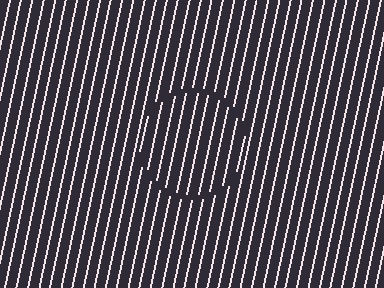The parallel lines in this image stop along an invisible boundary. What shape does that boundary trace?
An illusory circle. The interior of the shape contains the same grating, shifted by half a period — the contour is defined by the phase discontinuity where line-ends from the inner and outer gratings abut.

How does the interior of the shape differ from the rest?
The interior of the shape contains the same grating, shifted by half a period — the contour is defined by the phase discontinuity where line-ends from the inner and outer gratings abut.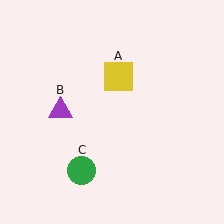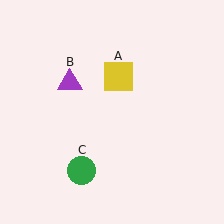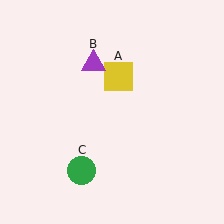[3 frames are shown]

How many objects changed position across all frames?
1 object changed position: purple triangle (object B).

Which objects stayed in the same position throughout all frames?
Yellow square (object A) and green circle (object C) remained stationary.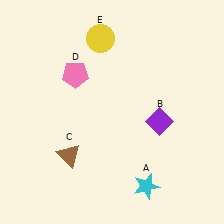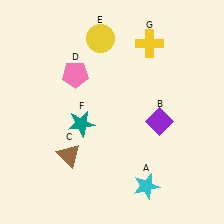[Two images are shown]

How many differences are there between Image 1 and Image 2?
There are 2 differences between the two images.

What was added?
A teal star (F), a yellow cross (G) were added in Image 2.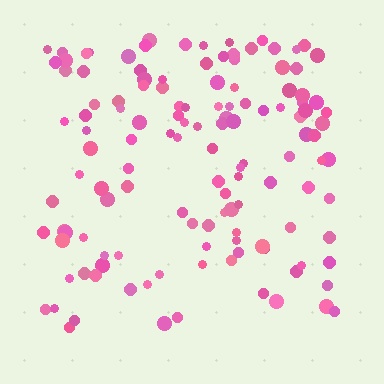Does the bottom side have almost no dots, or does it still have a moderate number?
Still a moderate number, just noticeably fewer than the top.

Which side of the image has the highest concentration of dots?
The top.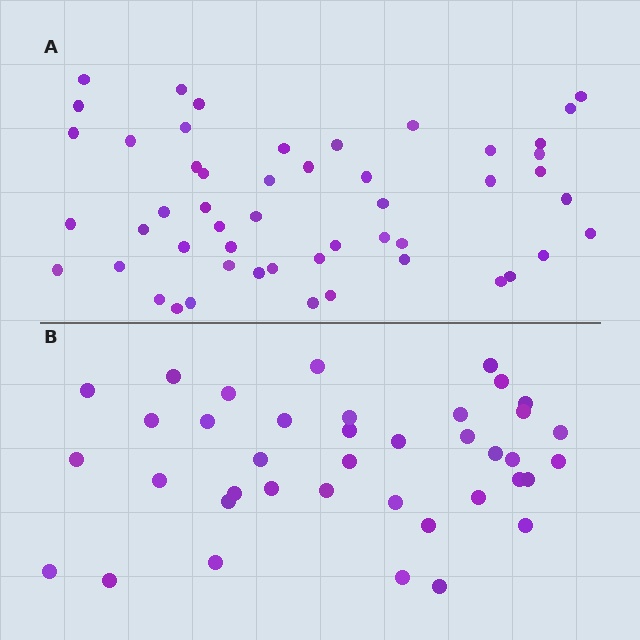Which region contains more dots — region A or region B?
Region A (the top region) has more dots.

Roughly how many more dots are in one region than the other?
Region A has roughly 12 or so more dots than region B.